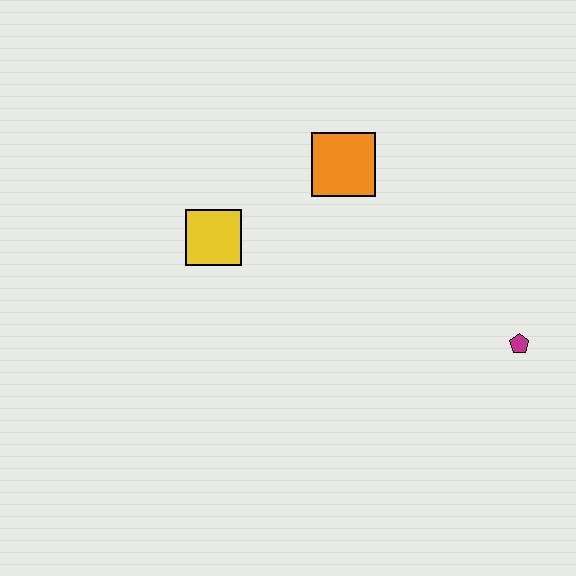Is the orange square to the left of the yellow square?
No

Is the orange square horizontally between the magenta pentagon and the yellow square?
Yes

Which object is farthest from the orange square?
The magenta pentagon is farthest from the orange square.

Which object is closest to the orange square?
The yellow square is closest to the orange square.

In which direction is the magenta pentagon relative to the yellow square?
The magenta pentagon is to the right of the yellow square.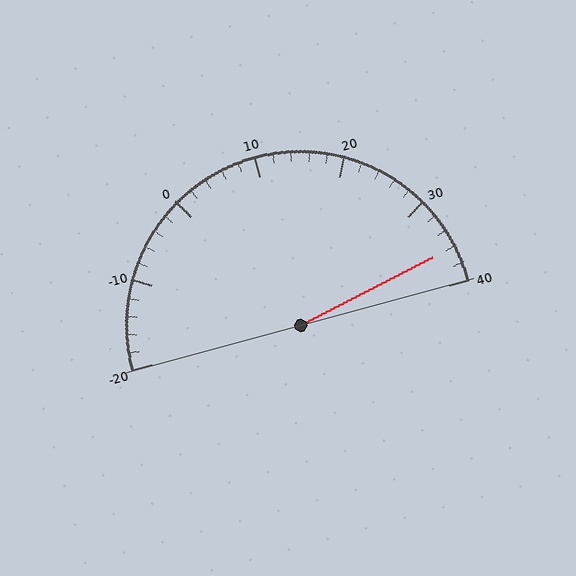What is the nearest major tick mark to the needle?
The nearest major tick mark is 40.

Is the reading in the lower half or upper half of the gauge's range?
The reading is in the upper half of the range (-20 to 40).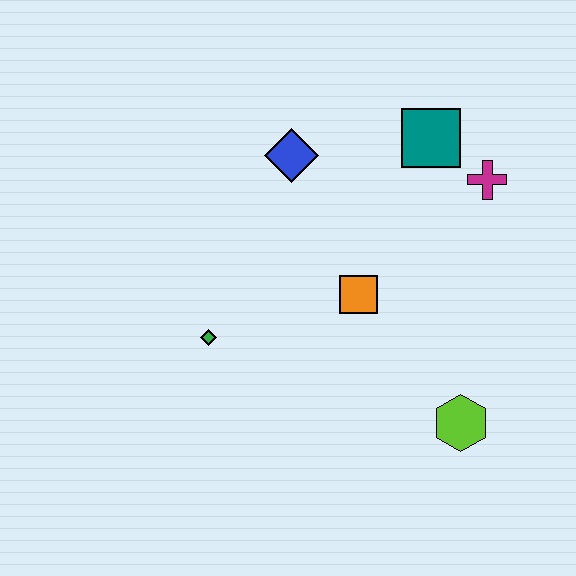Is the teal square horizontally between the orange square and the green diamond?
No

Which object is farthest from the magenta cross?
The green diamond is farthest from the magenta cross.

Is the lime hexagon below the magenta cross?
Yes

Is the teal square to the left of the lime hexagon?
Yes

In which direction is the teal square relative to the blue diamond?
The teal square is to the right of the blue diamond.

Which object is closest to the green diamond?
The orange square is closest to the green diamond.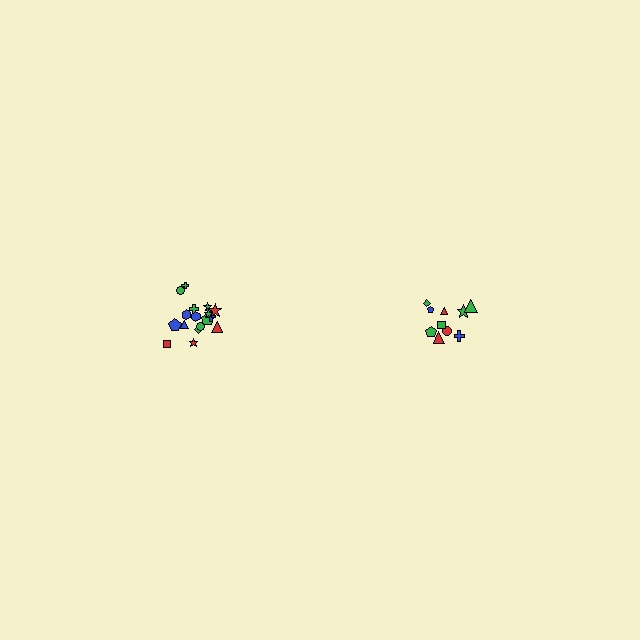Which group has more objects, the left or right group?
The left group.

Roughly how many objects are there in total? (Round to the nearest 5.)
Roughly 30 objects in total.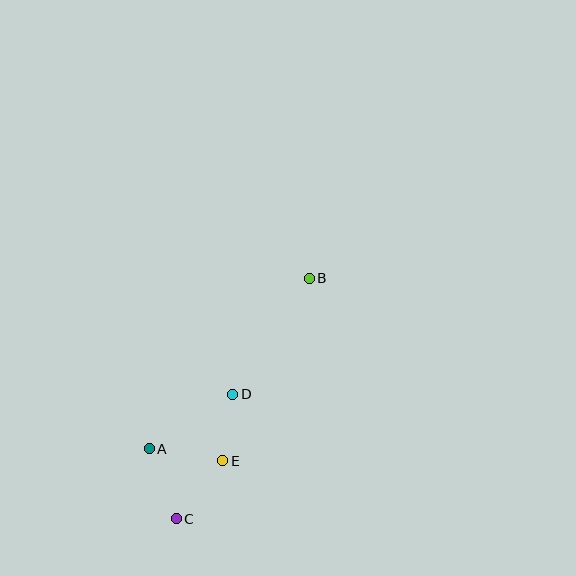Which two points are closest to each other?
Points D and E are closest to each other.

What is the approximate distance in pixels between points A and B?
The distance between A and B is approximately 234 pixels.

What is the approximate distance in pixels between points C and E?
The distance between C and E is approximately 74 pixels.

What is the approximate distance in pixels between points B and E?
The distance between B and E is approximately 202 pixels.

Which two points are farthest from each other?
Points B and C are farthest from each other.